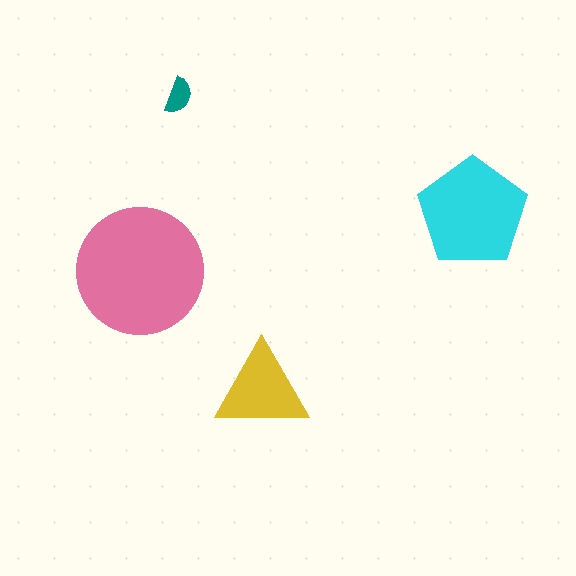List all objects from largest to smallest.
The pink circle, the cyan pentagon, the yellow triangle, the teal semicircle.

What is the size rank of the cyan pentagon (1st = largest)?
2nd.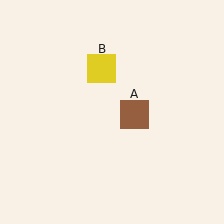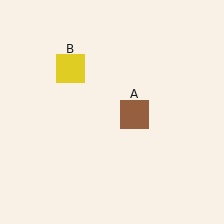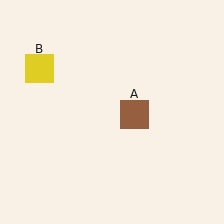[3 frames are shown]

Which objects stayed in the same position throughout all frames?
Brown square (object A) remained stationary.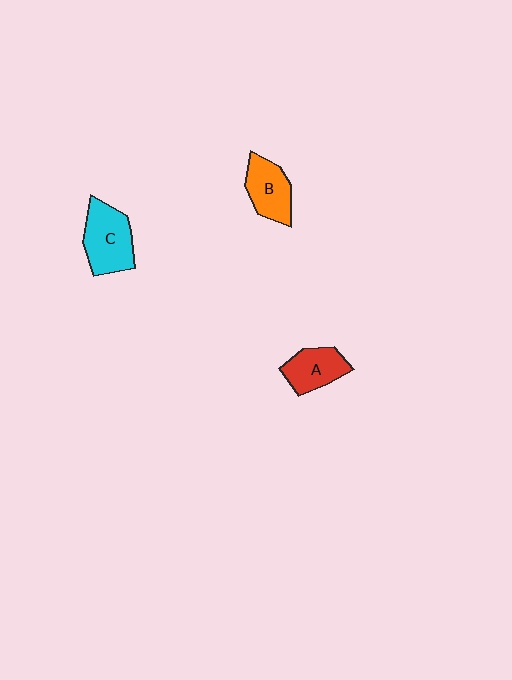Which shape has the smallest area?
Shape A (red).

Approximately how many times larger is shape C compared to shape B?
Approximately 1.3 times.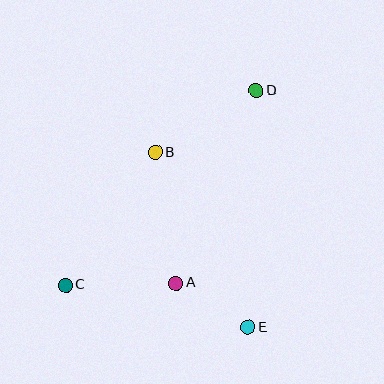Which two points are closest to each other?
Points A and E are closest to each other.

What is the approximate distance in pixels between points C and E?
The distance between C and E is approximately 188 pixels.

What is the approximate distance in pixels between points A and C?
The distance between A and C is approximately 111 pixels.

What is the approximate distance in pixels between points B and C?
The distance between B and C is approximately 160 pixels.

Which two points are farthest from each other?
Points C and D are farthest from each other.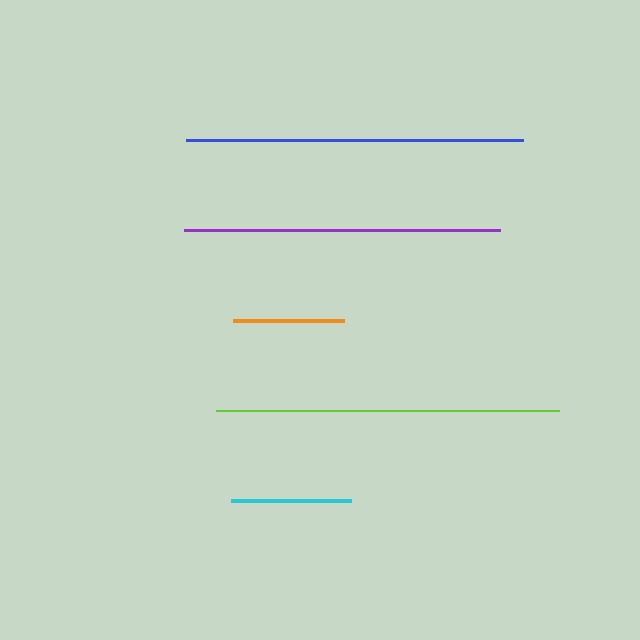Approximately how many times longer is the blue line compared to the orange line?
The blue line is approximately 3.0 times the length of the orange line.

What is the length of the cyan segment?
The cyan segment is approximately 120 pixels long.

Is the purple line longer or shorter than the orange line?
The purple line is longer than the orange line.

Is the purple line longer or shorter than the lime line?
The lime line is longer than the purple line.